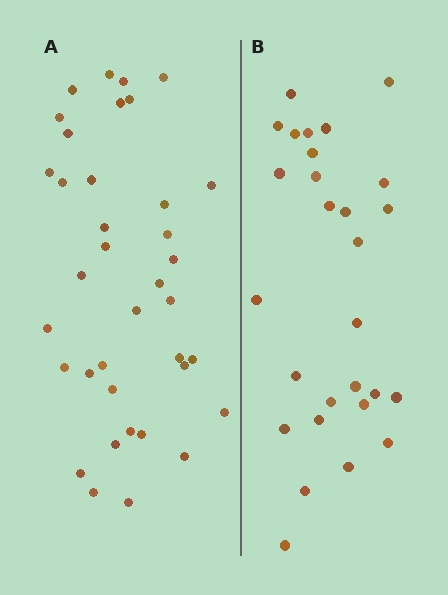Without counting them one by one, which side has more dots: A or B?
Region A (the left region) has more dots.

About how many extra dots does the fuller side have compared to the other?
Region A has roughly 8 or so more dots than region B.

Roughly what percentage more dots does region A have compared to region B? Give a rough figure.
About 30% more.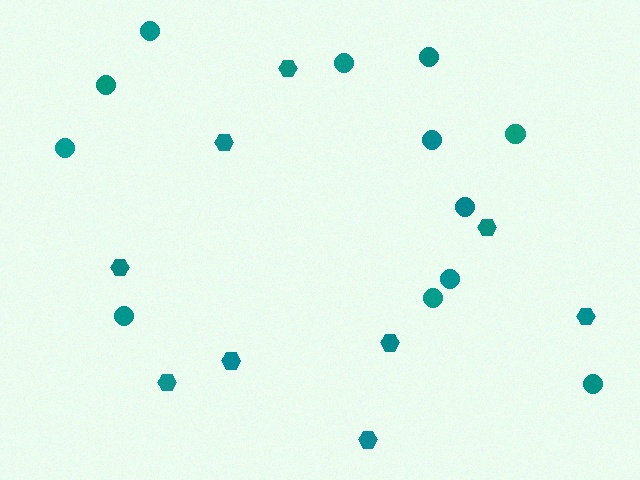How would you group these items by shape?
There are 2 groups: one group of hexagons (9) and one group of circles (12).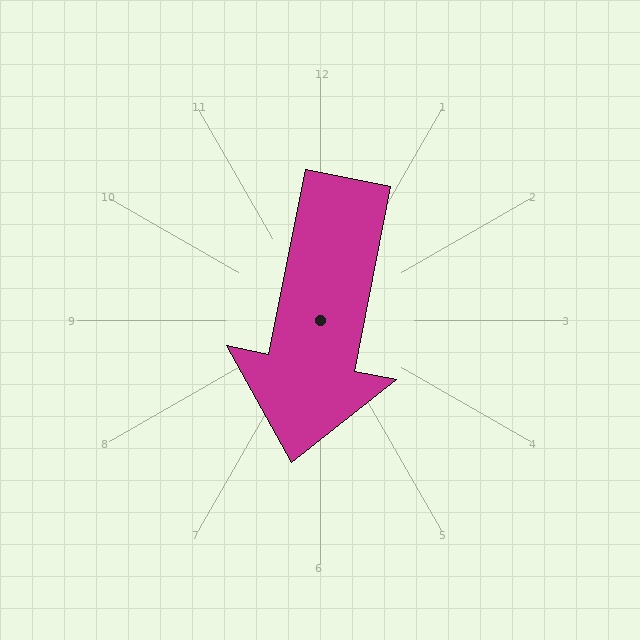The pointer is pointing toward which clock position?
Roughly 6 o'clock.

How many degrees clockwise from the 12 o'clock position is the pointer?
Approximately 191 degrees.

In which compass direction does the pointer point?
South.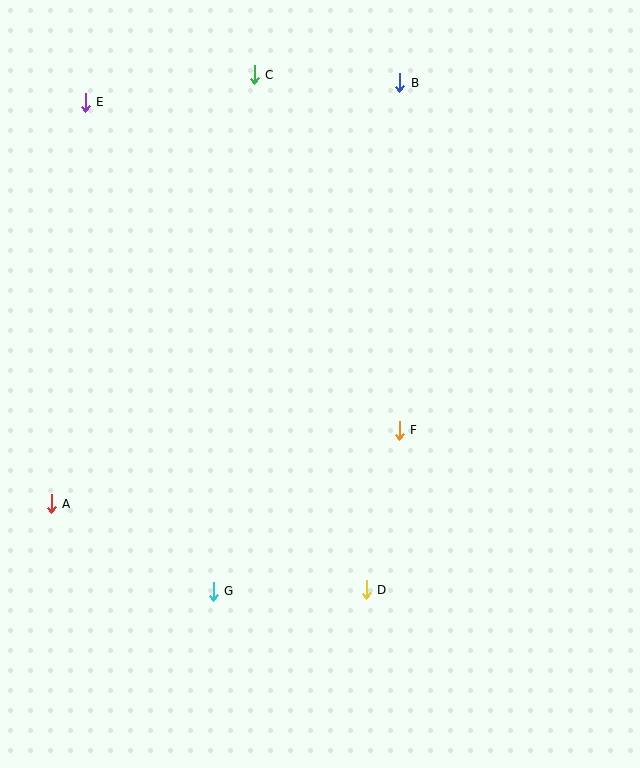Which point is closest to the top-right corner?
Point B is closest to the top-right corner.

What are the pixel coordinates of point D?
Point D is at (366, 590).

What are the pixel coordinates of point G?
Point G is at (213, 591).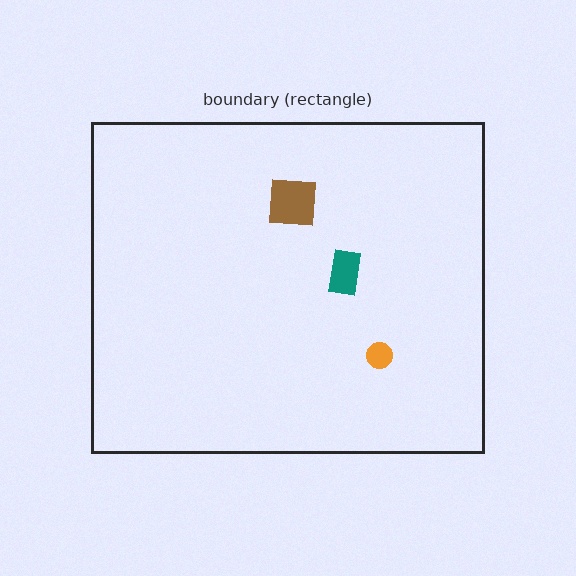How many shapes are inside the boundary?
3 inside, 0 outside.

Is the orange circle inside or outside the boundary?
Inside.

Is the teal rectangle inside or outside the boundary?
Inside.